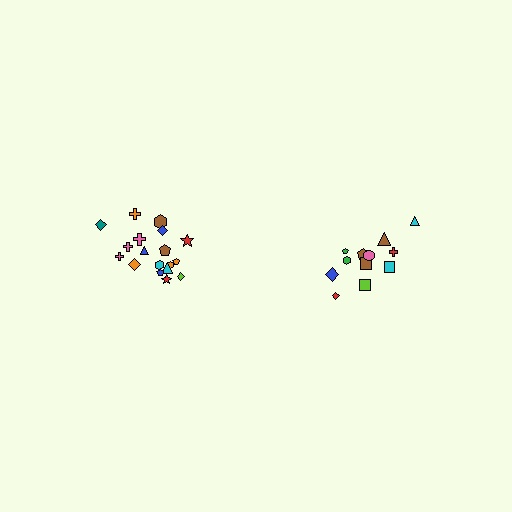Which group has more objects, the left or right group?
The left group.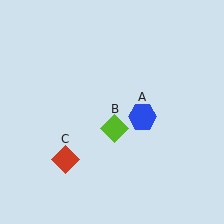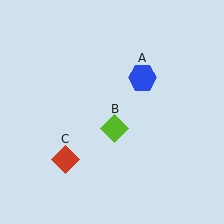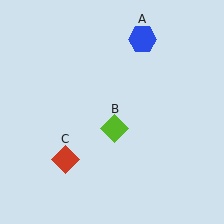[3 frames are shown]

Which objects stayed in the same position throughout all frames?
Lime diamond (object B) and red diamond (object C) remained stationary.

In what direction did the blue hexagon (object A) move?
The blue hexagon (object A) moved up.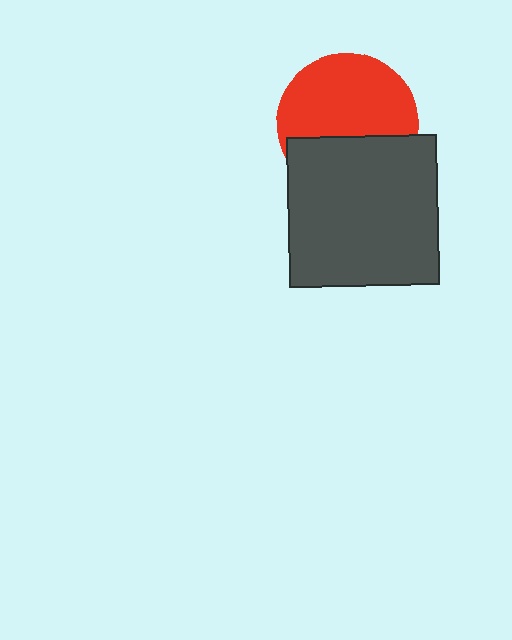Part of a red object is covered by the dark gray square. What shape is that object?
It is a circle.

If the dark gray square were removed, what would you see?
You would see the complete red circle.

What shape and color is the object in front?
The object in front is a dark gray square.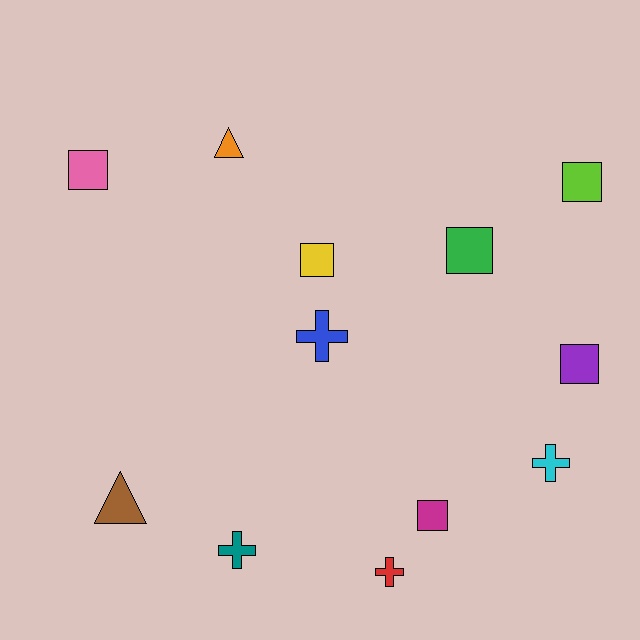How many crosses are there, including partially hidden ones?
There are 4 crosses.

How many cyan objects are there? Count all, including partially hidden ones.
There is 1 cyan object.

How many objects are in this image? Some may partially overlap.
There are 12 objects.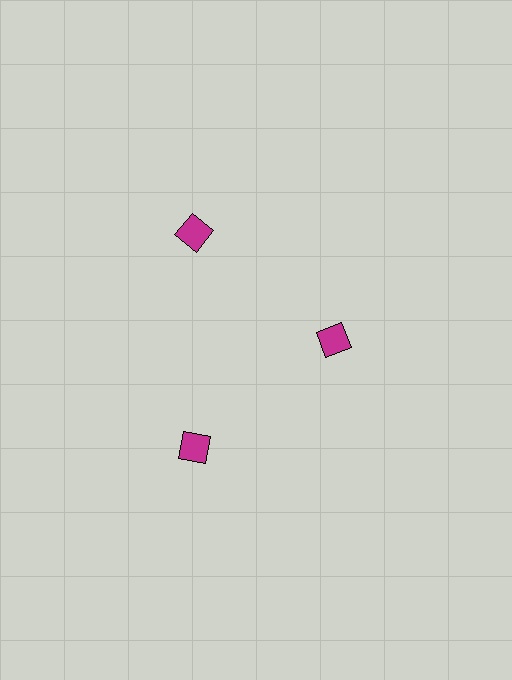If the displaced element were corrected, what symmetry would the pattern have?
It would have 3-fold rotational symmetry — the pattern would map onto itself every 120 degrees.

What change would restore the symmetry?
The symmetry would be restored by moving it outward, back onto the ring so that all 3 diamonds sit at equal angles and equal distance from the center.